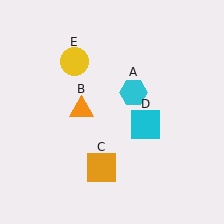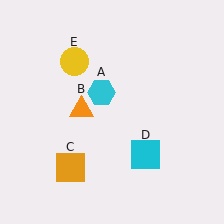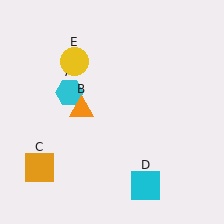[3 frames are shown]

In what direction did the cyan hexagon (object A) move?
The cyan hexagon (object A) moved left.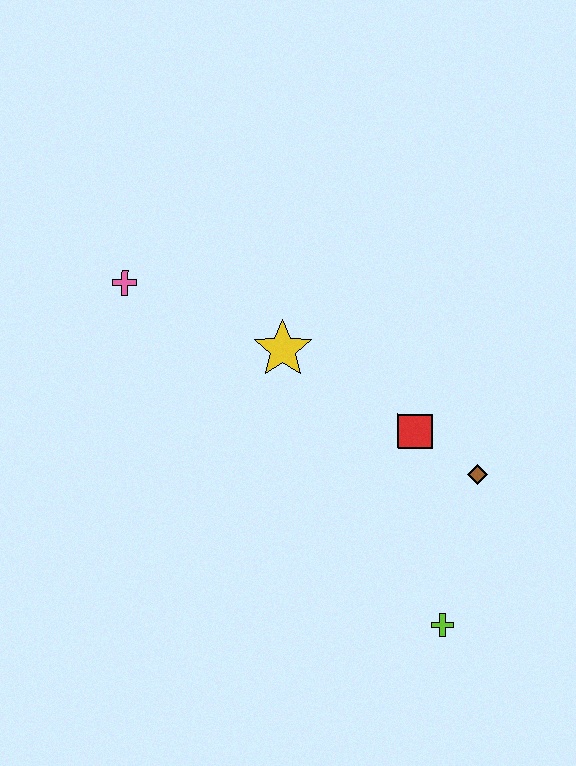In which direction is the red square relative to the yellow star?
The red square is to the right of the yellow star.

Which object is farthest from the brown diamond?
The pink cross is farthest from the brown diamond.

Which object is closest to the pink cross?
The yellow star is closest to the pink cross.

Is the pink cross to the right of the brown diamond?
No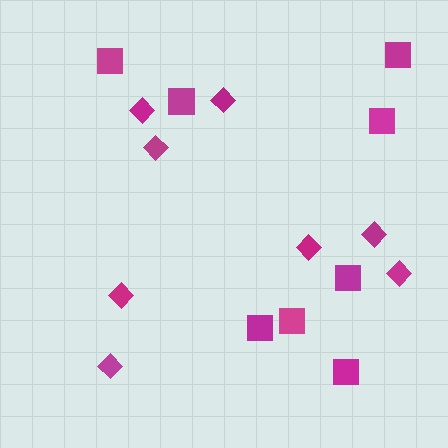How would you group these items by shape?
There are 2 groups: one group of diamonds (8) and one group of squares (8).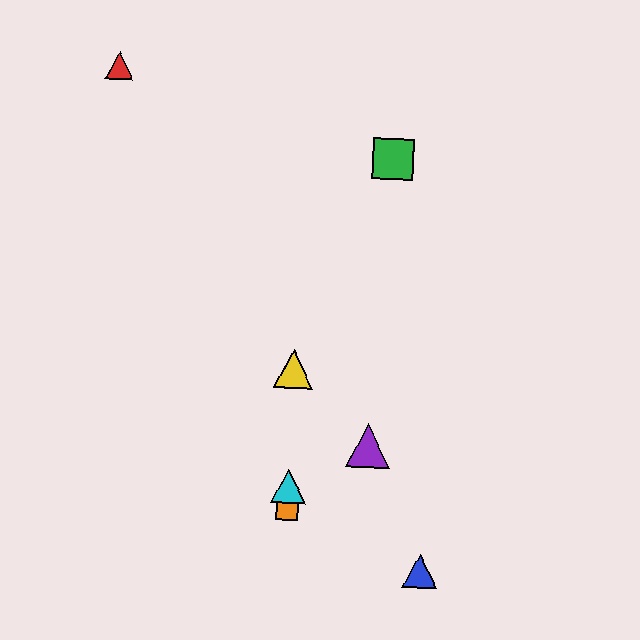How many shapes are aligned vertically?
3 shapes (the yellow triangle, the orange square, the cyan triangle) are aligned vertically.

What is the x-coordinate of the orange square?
The orange square is at x≈288.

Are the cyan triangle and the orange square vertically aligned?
Yes, both are at x≈289.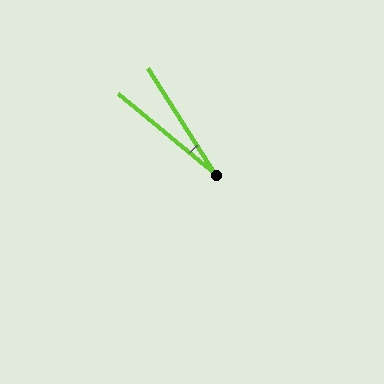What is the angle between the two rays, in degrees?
Approximately 18 degrees.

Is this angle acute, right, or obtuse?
It is acute.